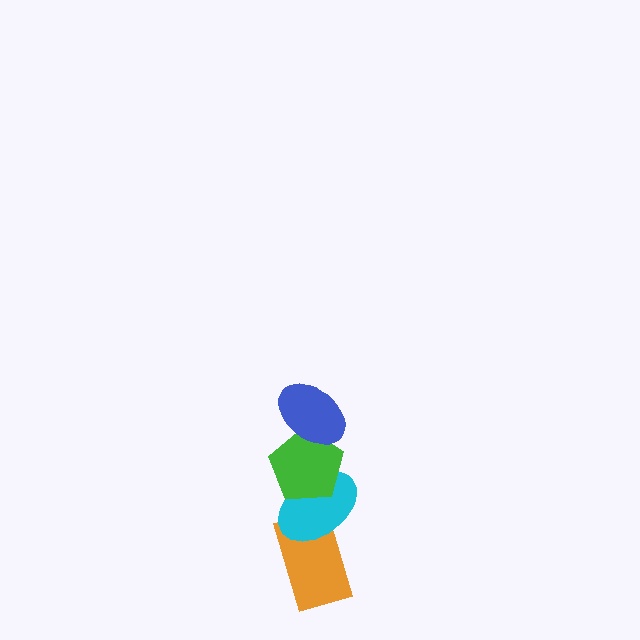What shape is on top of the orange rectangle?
The cyan ellipse is on top of the orange rectangle.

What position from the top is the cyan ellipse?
The cyan ellipse is 3rd from the top.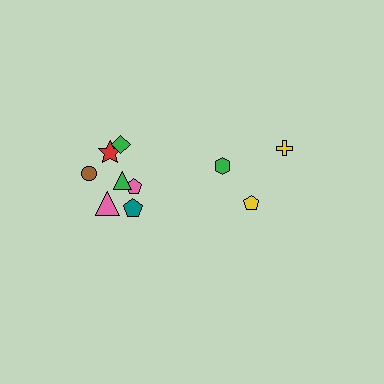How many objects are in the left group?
There are 7 objects.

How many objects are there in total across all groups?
There are 10 objects.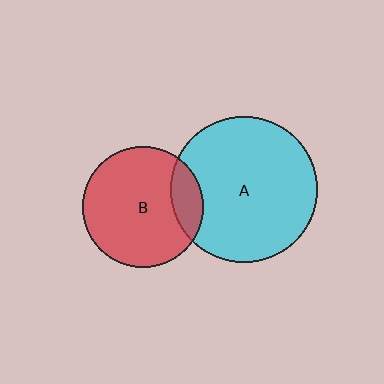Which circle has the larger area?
Circle A (cyan).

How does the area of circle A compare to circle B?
Approximately 1.5 times.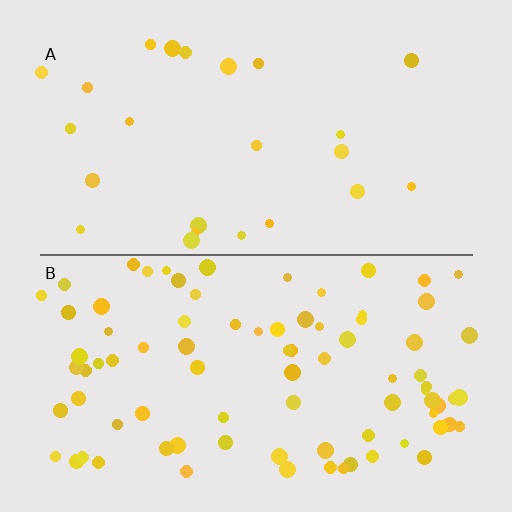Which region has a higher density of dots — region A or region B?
B (the bottom).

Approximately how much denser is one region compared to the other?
Approximately 3.5× — region B over region A.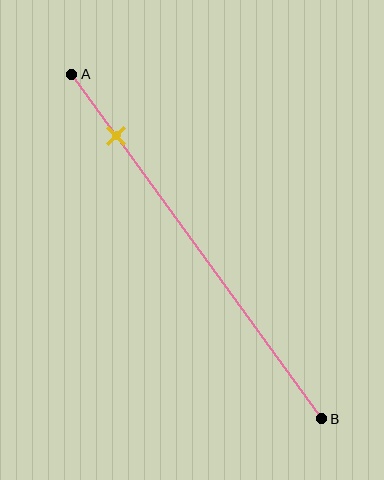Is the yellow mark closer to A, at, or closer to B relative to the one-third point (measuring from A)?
The yellow mark is closer to point A than the one-third point of segment AB.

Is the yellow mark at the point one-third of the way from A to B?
No, the mark is at about 20% from A, not at the 33% one-third point.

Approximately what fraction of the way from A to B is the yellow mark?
The yellow mark is approximately 20% of the way from A to B.